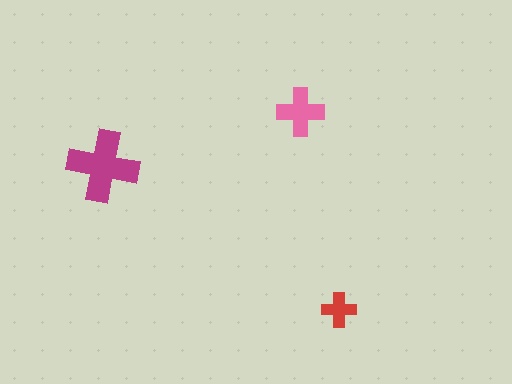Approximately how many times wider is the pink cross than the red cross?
About 1.5 times wider.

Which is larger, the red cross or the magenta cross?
The magenta one.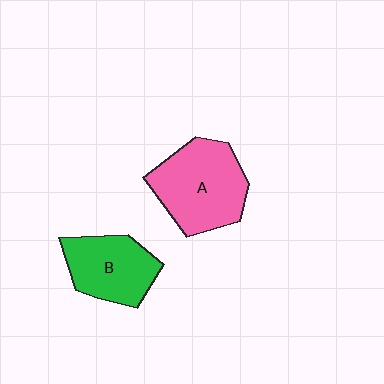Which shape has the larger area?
Shape A (pink).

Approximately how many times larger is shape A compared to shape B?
Approximately 1.3 times.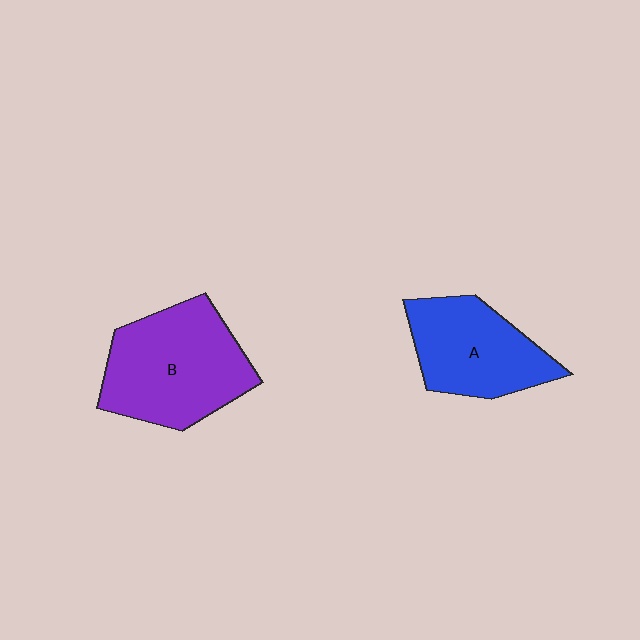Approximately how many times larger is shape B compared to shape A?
Approximately 1.3 times.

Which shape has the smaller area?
Shape A (blue).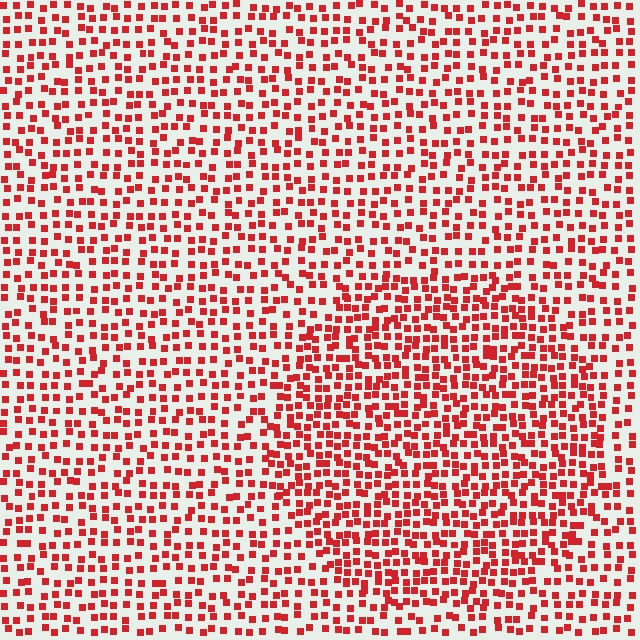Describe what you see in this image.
The image contains small red elements arranged at two different densities. A circle-shaped region is visible where the elements are more densely packed than the surrounding area.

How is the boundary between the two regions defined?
The boundary is defined by a change in element density (approximately 1.6x ratio). All elements are the same color, size, and shape.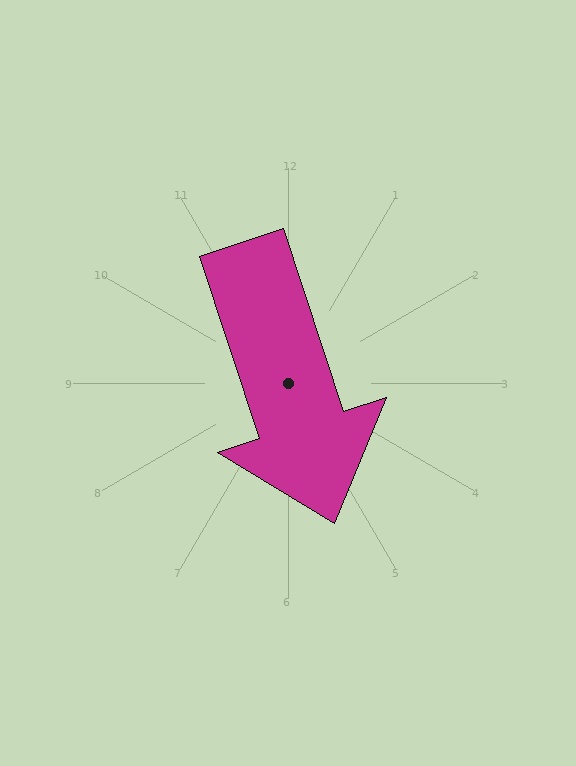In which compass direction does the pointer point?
South.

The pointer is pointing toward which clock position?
Roughly 5 o'clock.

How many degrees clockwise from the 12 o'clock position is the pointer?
Approximately 162 degrees.